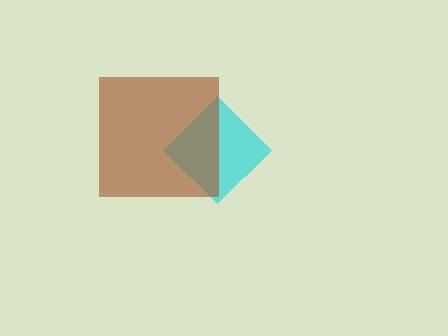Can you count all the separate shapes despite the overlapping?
Yes, there are 2 separate shapes.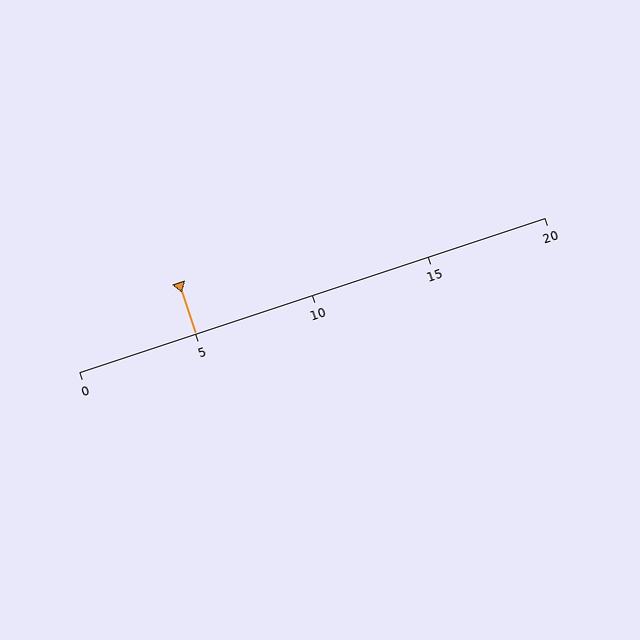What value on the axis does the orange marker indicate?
The marker indicates approximately 5.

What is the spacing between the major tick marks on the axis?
The major ticks are spaced 5 apart.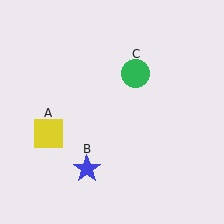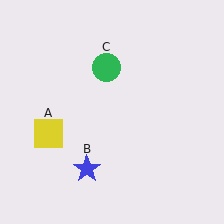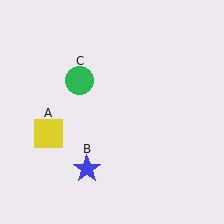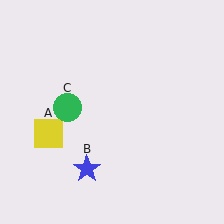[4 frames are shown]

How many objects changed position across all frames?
1 object changed position: green circle (object C).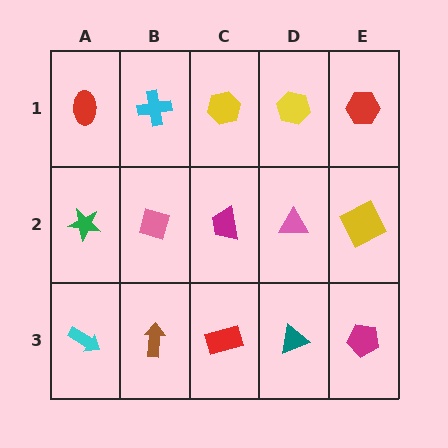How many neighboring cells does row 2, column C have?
4.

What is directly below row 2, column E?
A magenta pentagon.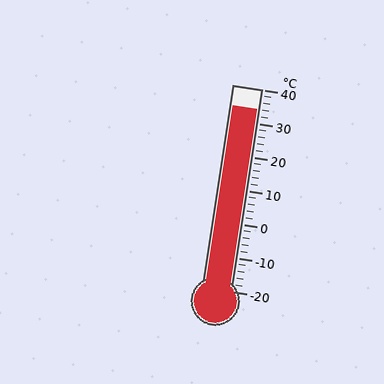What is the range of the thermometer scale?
The thermometer scale ranges from -20°C to 40°C.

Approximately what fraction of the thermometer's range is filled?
The thermometer is filled to approximately 90% of its range.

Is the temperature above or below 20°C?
The temperature is above 20°C.